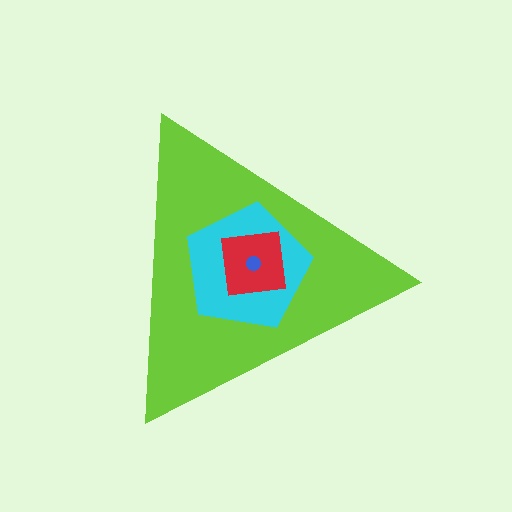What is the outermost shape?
The lime triangle.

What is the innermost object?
The blue circle.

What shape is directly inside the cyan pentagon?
The red square.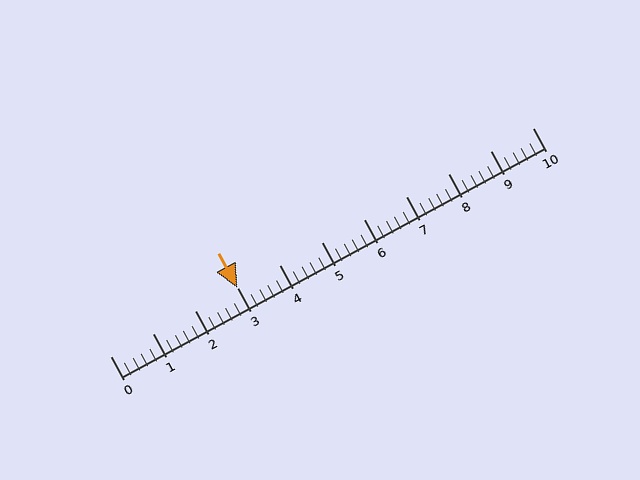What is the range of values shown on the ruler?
The ruler shows values from 0 to 10.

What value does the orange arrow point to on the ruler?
The orange arrow points to approximately 3.0.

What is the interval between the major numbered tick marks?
The major tick marks are spaced 1 units apart.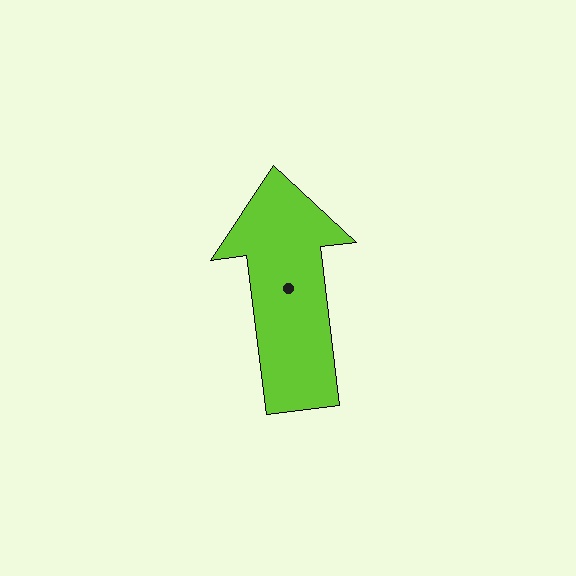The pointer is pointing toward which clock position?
Roughly 12 o'clock.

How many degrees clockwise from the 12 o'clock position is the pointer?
Approximately 353 degrees.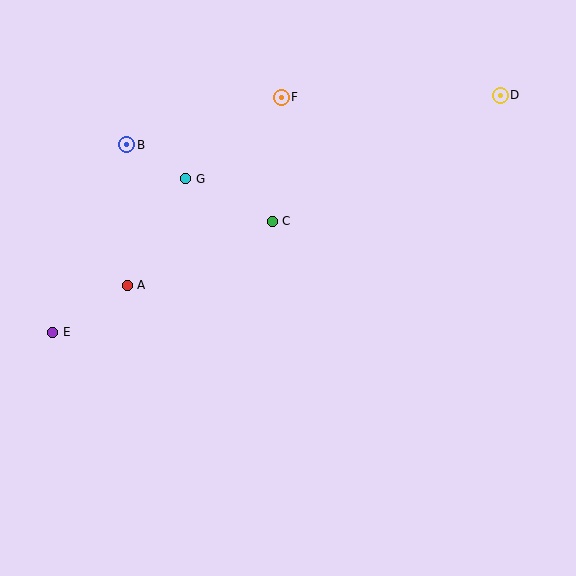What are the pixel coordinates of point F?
Point F is at (281, 97).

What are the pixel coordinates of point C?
Point C is at (272, 221).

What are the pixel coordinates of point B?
Point B is at (127, 145).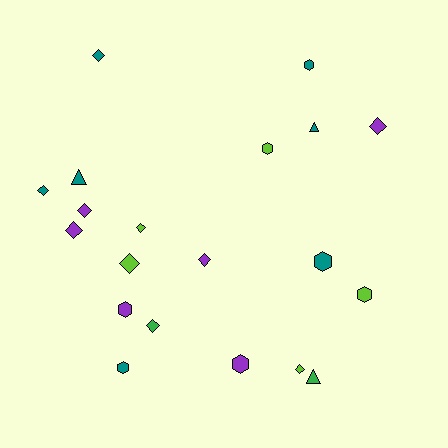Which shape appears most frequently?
Diamond, with 10 objects.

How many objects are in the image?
There are 20 objects.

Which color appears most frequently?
Teal, with 7 objects.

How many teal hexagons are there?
There are 3 teal hexagons.